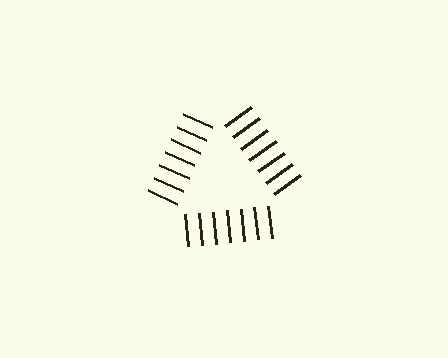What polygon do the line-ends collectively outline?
An illusory triangle — the line segments terminate on its edges but no continuous stroke is drawn.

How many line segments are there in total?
21 — 7 along each of the 3 edges.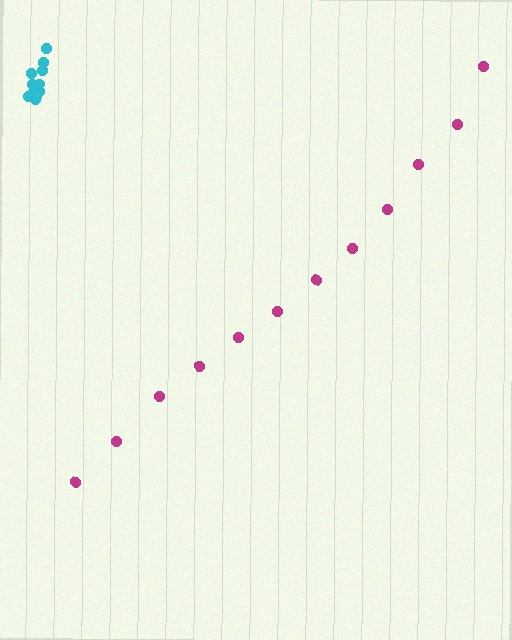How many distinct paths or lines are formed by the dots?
There are 2 distinct paths.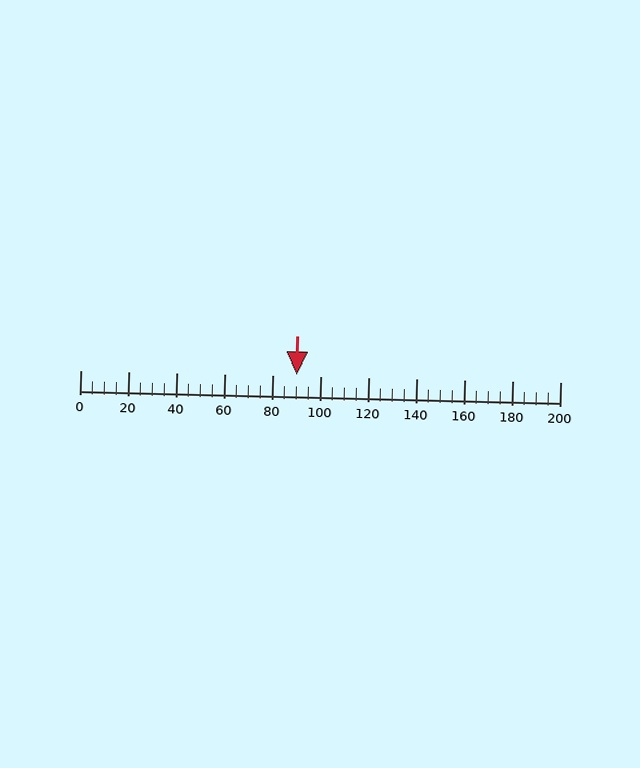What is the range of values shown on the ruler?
The ruler shows values from 0 to 200.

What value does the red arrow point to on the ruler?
The red arrow points to approximately 90.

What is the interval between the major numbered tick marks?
The major tick marks are spaced 20 units apart.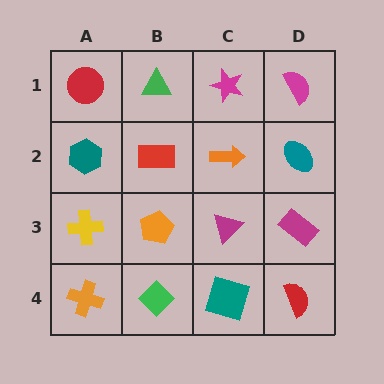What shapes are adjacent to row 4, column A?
A yellow cross (row 3, column A), a green diamond (row 4, column B).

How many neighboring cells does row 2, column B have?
4.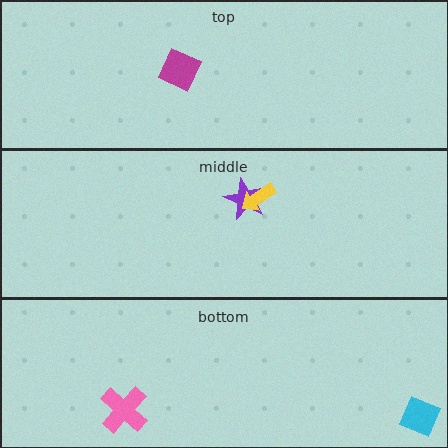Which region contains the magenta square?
The top region.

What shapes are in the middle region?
The purple star, the yellow arrow.